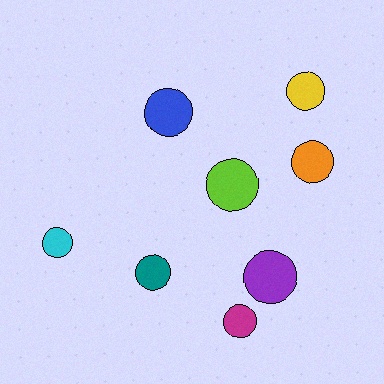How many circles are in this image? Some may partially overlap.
There are 8 circles.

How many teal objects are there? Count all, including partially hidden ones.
There is 1 teal object.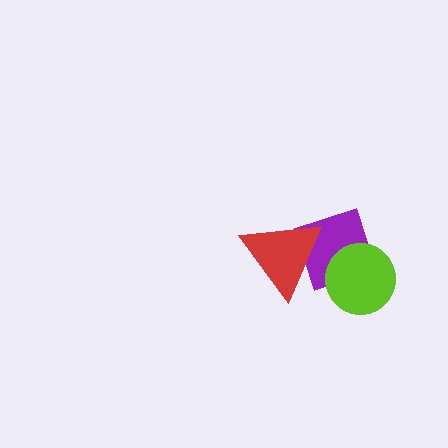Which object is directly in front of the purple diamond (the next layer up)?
The red triangle is directly in front of the purple diamond.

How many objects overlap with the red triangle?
1 object overlaps with the red triangle.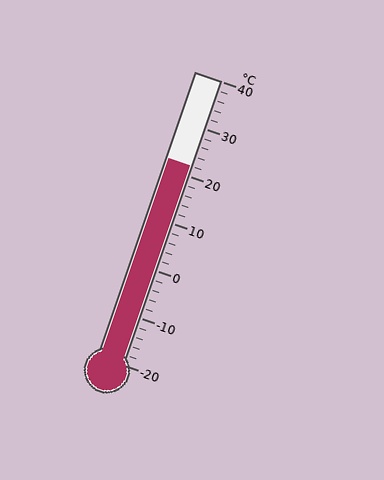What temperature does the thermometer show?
The thermometer shows approximately 22°C.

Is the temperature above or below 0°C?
The temperature is above 0°C.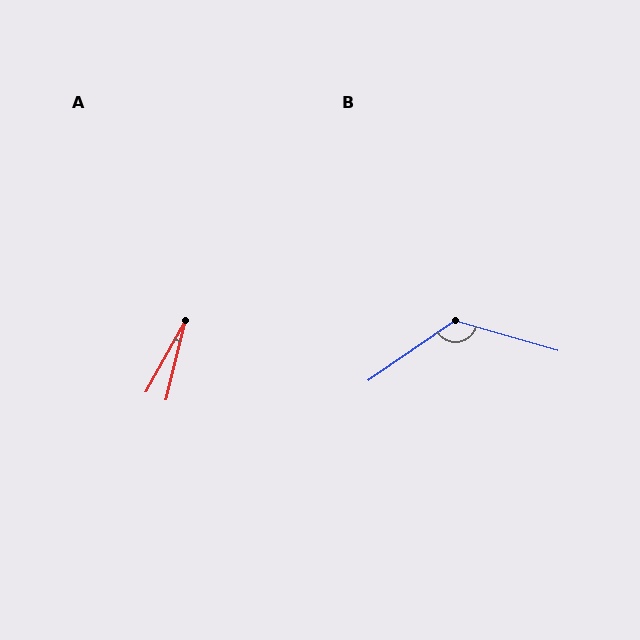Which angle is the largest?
B, at approximately 130 degrees.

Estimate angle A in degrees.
Approximately 15 degrees.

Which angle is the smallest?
A, at approximately 15 degrees.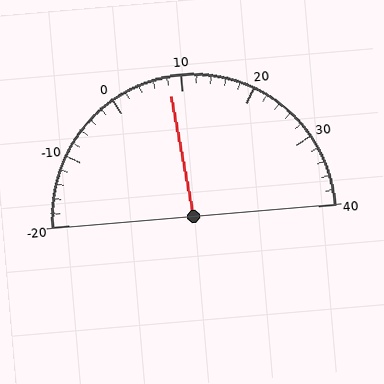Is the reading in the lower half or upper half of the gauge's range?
The reading is in the lower half of the range (-20 to 40).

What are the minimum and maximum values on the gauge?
The gauge ranges from -20 to 40.